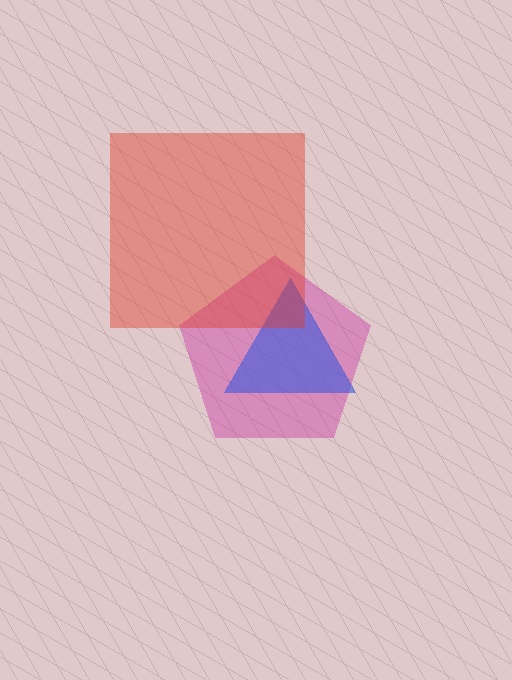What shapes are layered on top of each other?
The layered shapes are: a magenta pentagon, a blue triangle, a red square.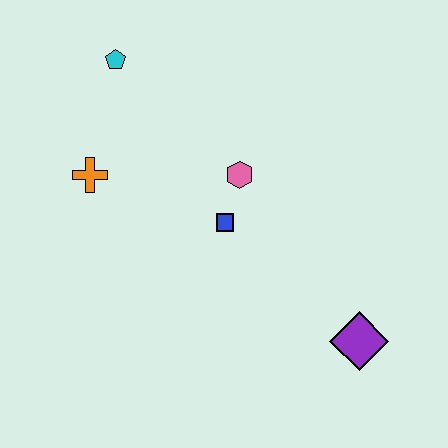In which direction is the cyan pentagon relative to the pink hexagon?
The cyan pentagon is to the left of the pink hexagon.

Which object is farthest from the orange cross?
The purple diamond is farthest from the orange cross.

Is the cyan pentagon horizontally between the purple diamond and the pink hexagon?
No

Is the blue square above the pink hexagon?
No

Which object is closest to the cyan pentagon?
The orange cross is closest to the cyan pentagon.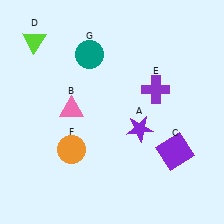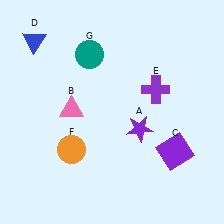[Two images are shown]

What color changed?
The triangle (D) changed from lime in Image 1 to blue in Image 2.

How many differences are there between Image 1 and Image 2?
There is 1 difference between the two images.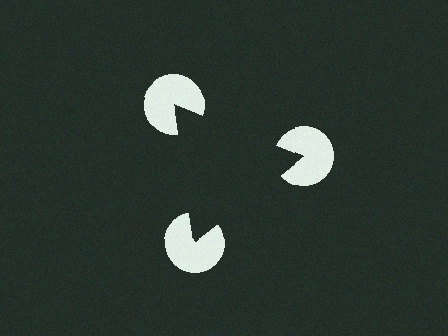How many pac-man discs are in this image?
There are 3 — one at each vertex of the illusory triangle.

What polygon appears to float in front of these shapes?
An illusory triangle — its edges are inferred from the aligned wedge cuts in the pac-man discs, not physically drawn.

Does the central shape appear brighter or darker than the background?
It typically appears slightly darker than the background, even though no actual brightness change is drawn.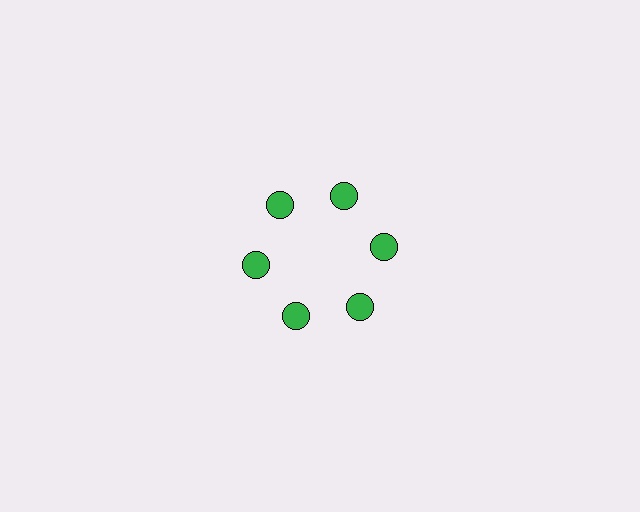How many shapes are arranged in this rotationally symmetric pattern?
There are 6 shapes, arranged in 6 groups of 1.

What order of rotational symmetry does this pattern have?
This pattern has 6-fold rotational symmetry.